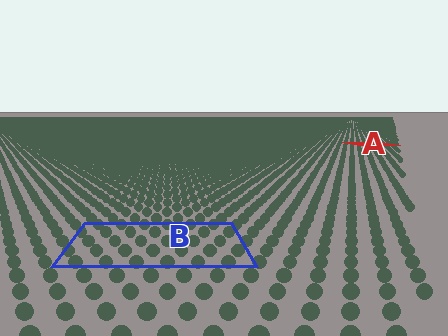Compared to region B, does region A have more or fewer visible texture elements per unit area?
Region A has more texture elements per unit area — they are packed more densely because it is farther away.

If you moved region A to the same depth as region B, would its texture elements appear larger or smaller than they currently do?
They would appear larger. At a closer depth, the same texture elements are projected at a bigger on-screen size.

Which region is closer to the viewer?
Region B is closer. The texture elements there are larger and more spread out.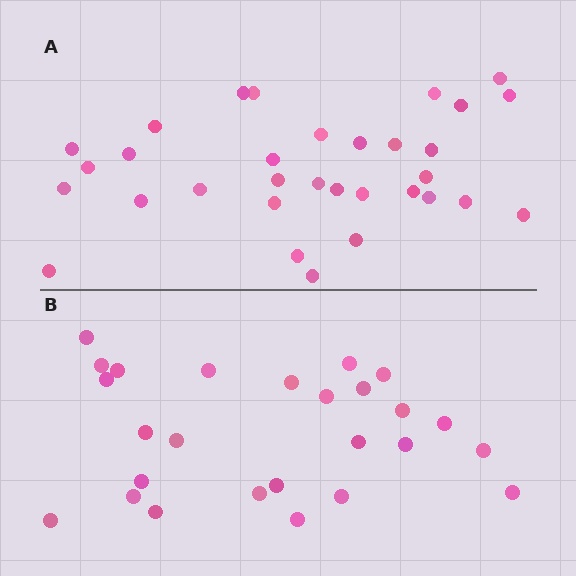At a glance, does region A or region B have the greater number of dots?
Region A (the top region) has more dots.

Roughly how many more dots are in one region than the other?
Region A has about 6 more dots than region B.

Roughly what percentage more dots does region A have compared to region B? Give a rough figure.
About 25% more.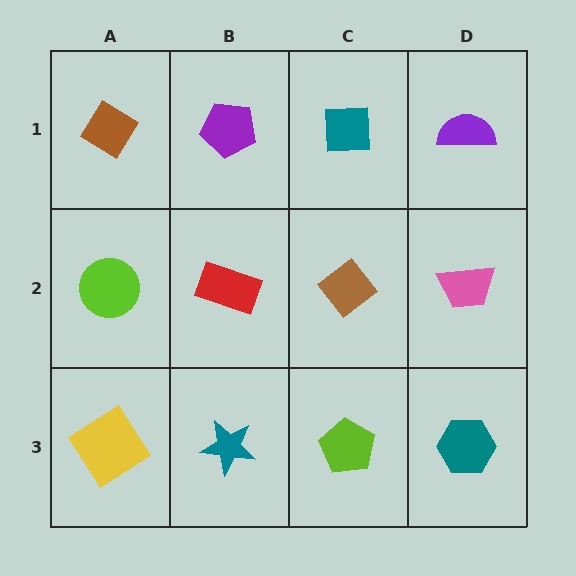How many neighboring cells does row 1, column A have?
2.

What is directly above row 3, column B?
A red rectangle.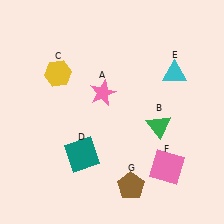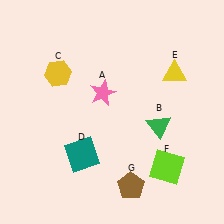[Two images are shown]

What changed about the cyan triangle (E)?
In Image 1, E is cyan. In Image 2, it changed to yellow.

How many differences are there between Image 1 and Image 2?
There are 2 differences between the two images.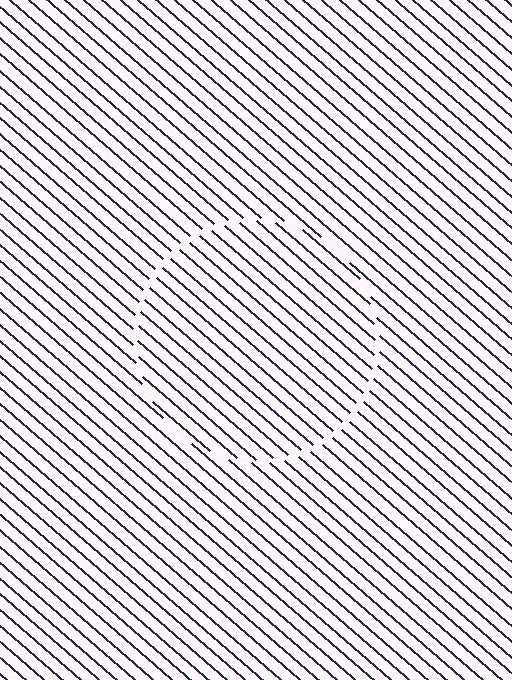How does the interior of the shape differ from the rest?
The interior of the shape contains the same grating, shifted by half a period — the contour is defined by the phase discontinuity where line-ends from the inner and outer gratings abut.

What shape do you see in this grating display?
An illusory circle. The interior of the shape contains the same grating, shifted by half a period — the contour is defined by the phase discontinuity where line-ends from the inner and outer gratings abut.